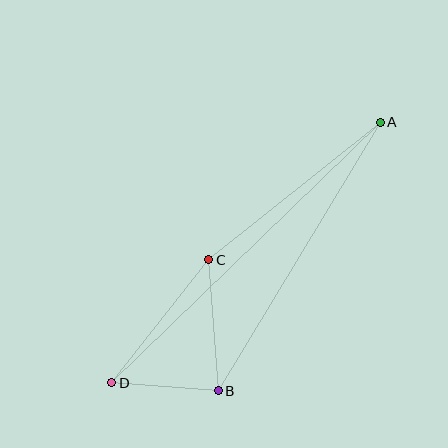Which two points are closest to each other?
Points B and D are closest to each other.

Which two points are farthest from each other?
Points A and D are farthest from each other.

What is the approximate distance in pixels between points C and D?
The distance between C and D is approximately 157 pixels.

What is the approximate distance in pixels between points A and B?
The distance between A and B is approximately 313 pixels.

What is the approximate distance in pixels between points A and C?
The distance between A and C is approximately 219 pixels.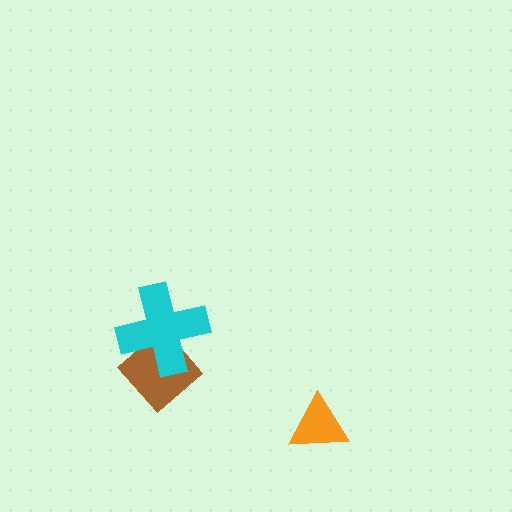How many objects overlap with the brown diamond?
1 object overlaps with the brown diamond.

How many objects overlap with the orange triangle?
0 objects overlap with the orange triangle.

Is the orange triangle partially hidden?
No, no other shape covers it.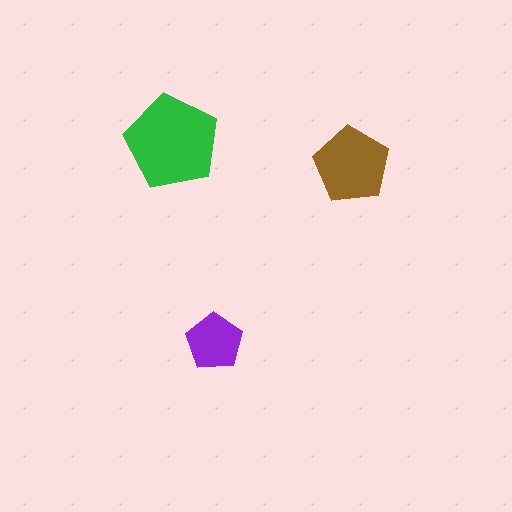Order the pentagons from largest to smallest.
the green one, the brown one, the purple one.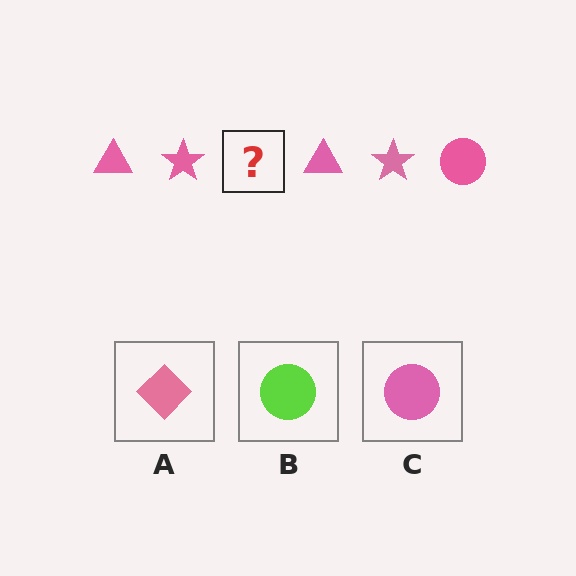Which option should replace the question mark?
Option C.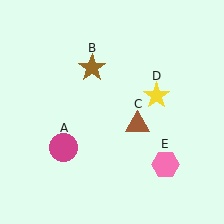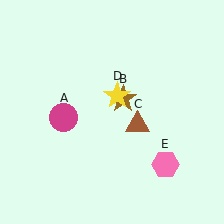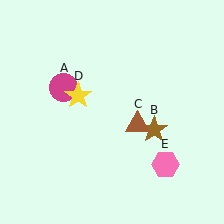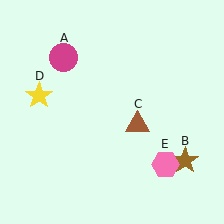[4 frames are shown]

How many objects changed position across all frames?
3 objects changed position: magenta circle (object A), brown star (object B), yellow star (object D).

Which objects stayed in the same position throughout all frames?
Brown triangle (object C) and pink hexagon (object E) remained stationary.